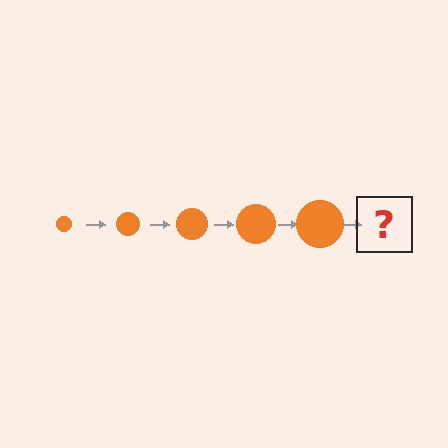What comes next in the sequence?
The next element should be an orange circle, larger than the previous one.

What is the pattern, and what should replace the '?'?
The pattern is that the circle gets progressively larger each step. The '?' should be an orange circle, larger than the previous one.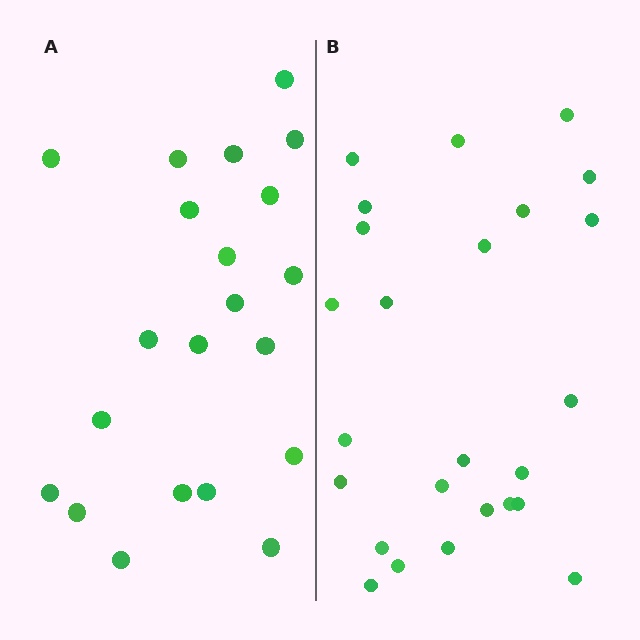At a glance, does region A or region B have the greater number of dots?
Region B (the right region) has more dots.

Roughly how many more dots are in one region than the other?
Region B has about 4 more dots than region A.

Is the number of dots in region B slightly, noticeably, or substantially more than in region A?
Region B has only slightly more — the two regions are fairly close. The ratio is roughly 1.2 to 1.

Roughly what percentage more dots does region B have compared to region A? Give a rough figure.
About 20% more.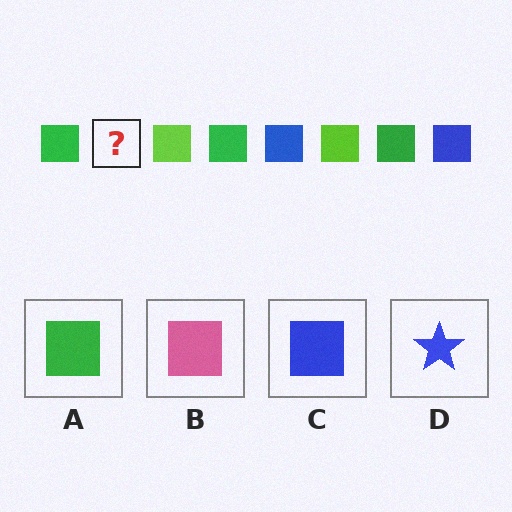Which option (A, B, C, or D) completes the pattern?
C.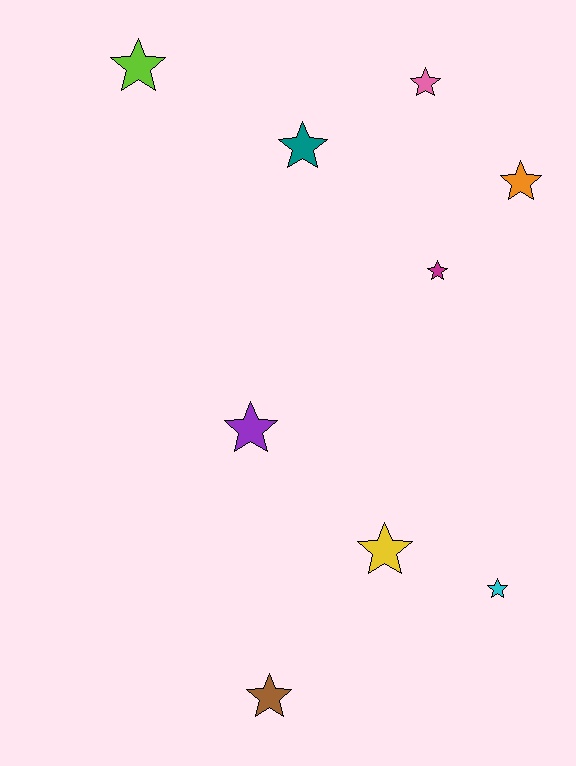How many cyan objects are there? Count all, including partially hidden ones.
There is 1 cyan object.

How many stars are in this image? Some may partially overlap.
There are 9 stars.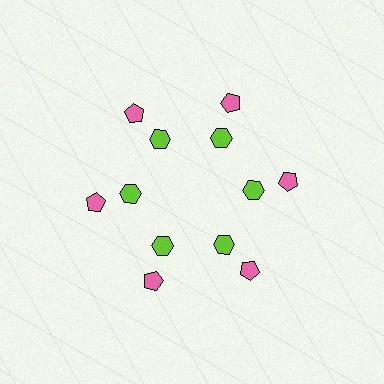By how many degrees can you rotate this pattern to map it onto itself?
The pattern maps onto itself every 60 degrees of rotation.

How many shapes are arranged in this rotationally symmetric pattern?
There are 12 shapes, arranged in 6 groups of 2.